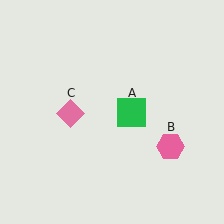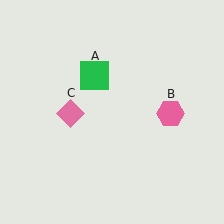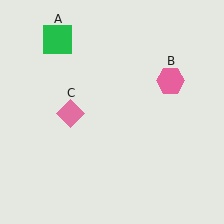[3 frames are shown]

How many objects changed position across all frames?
2 objects changed position: green square (object A), pink hexagon (object B).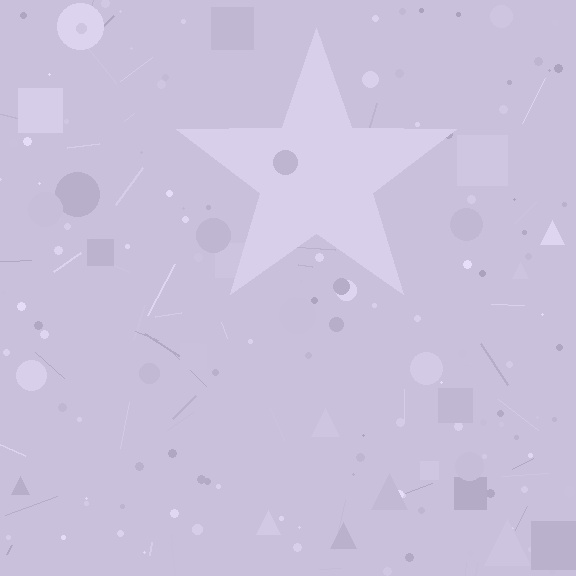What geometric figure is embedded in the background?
A star is embedded in the background.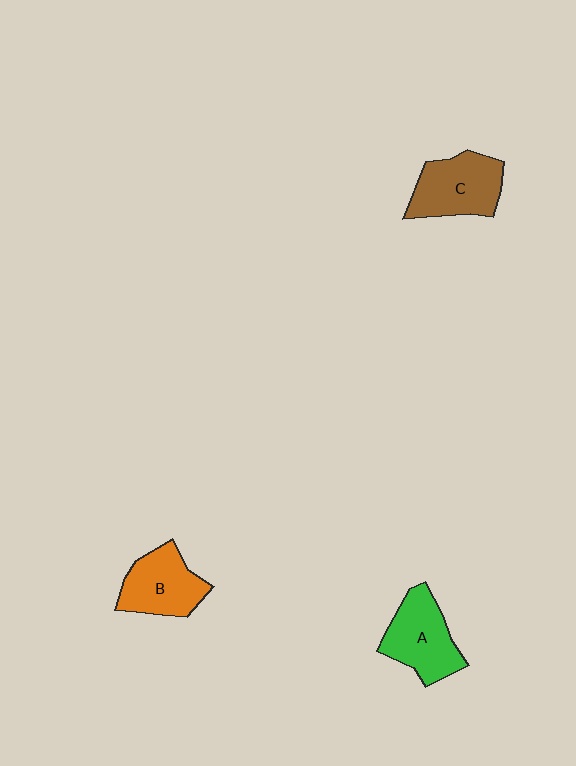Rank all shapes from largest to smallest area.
From largest to smallest: C (brown), A (green), B (orange).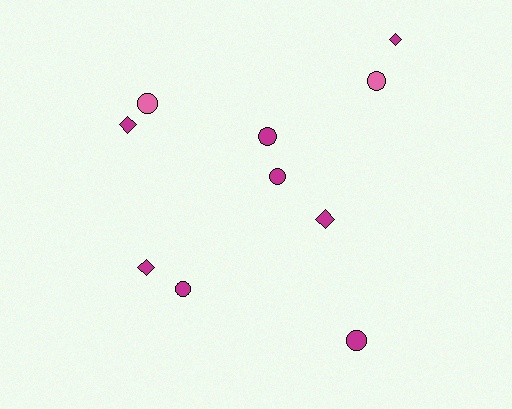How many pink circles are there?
There are 2 pink circles.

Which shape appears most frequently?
Circle, with 6 objects.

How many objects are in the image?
There are 10 objects.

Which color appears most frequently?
Magenta, with 8 objects.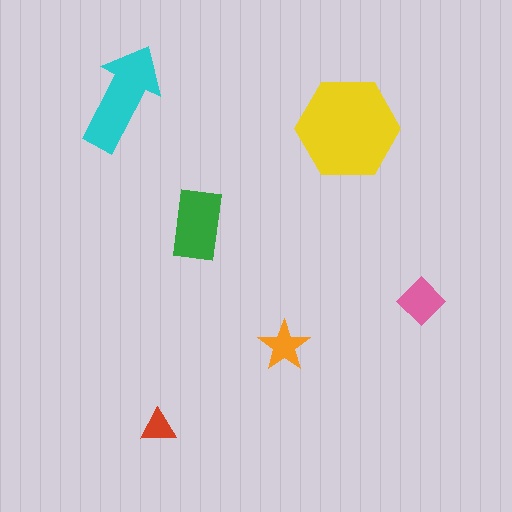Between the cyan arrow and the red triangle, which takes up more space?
The cyan arrow.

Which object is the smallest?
The red triangle.